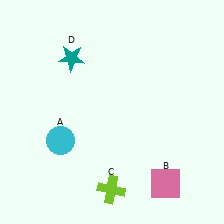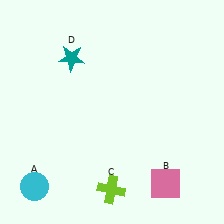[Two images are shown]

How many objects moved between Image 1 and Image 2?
1 object moved between the two images.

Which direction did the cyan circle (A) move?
The cyan circle (A) moved down.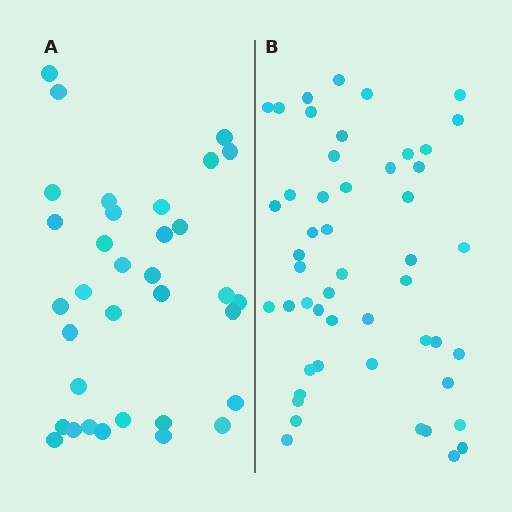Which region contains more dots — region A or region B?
Region B (the right region) has more dots.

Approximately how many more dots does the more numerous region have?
Region B has approximately 15 more dots than region A.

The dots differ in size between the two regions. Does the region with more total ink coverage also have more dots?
No. Region A has more total ink coverage because its dots are larger, but region B actually contains more individual dots. Total area can be misleading — the number of items is what matters here.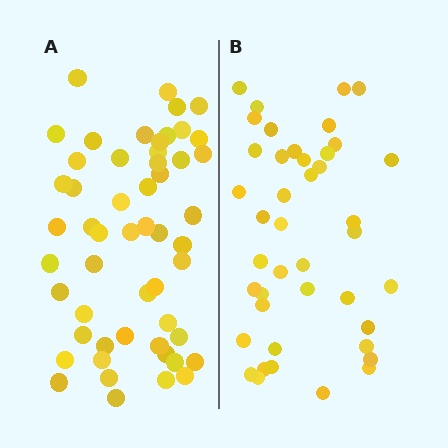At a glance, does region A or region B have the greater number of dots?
Region A (the left region) has more dots.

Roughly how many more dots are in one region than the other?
Region A has roughly 12 or so more dots than region B.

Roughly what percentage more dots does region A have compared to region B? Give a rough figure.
About 25% more.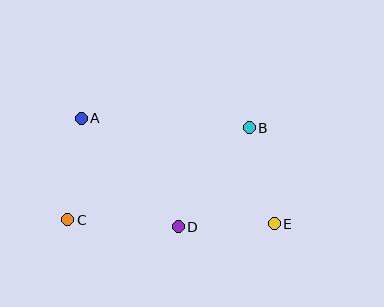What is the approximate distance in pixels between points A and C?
The distance between A and C is approximately 103 pixels.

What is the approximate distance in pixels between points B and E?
The distance between B and E is approximately 99 pixels.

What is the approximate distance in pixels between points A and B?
The distance between A and B is approximately 168 pixels.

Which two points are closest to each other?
Points D and E are closest to each other.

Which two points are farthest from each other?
Points A and E are farthest from each other.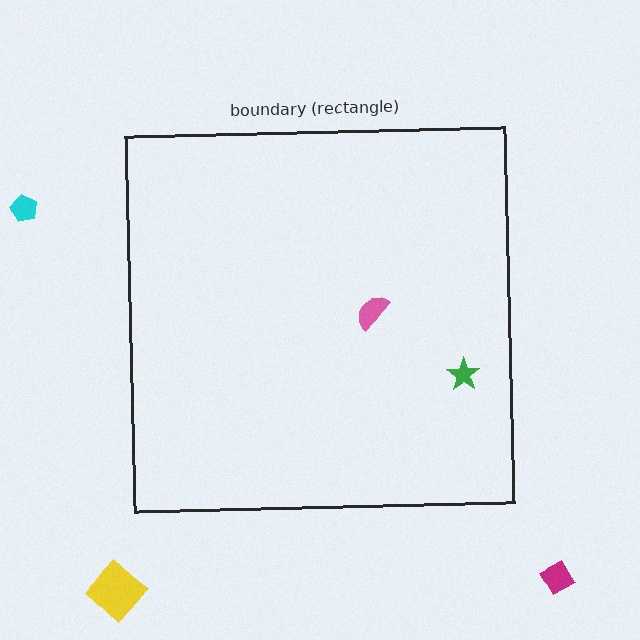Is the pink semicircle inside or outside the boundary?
Inside.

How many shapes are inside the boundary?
2 inside, 3 outside.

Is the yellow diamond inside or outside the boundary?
Outside.